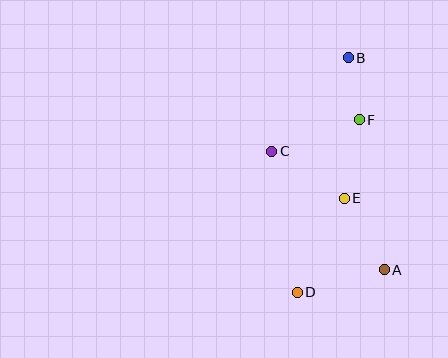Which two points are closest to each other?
Points B and F are closest to each other.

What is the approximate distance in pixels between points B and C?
The distance between B and C is approximately 121 pixels.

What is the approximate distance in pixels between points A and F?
The distance between A and F is approximately 152 pixels.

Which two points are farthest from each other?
Points B and D are farthest from each other.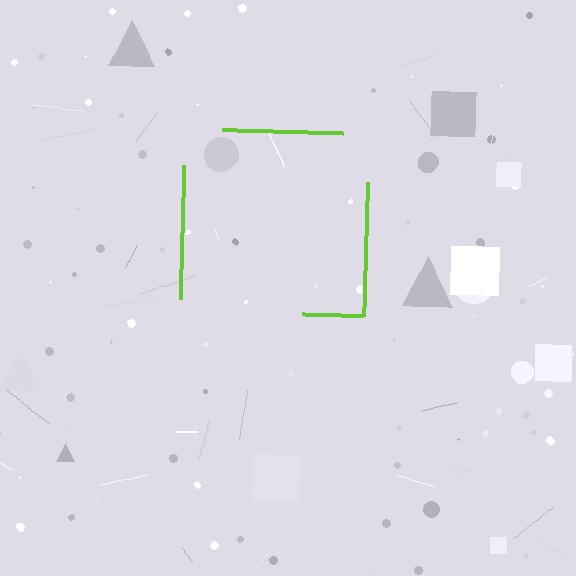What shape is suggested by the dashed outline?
The dashed outline suggests a square.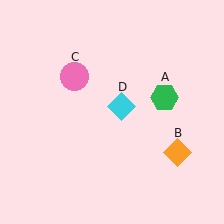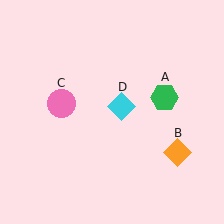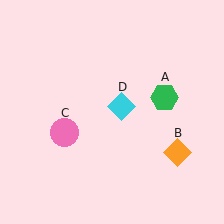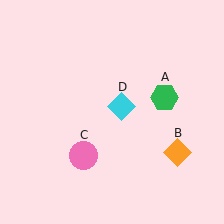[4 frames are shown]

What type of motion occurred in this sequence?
The pink circle (object C) rotated counterclockwise around the center of the scene.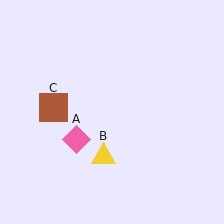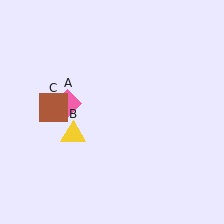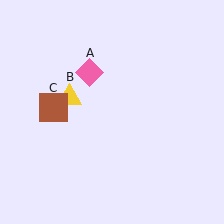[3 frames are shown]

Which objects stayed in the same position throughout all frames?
Brown square (object C) remained stationary.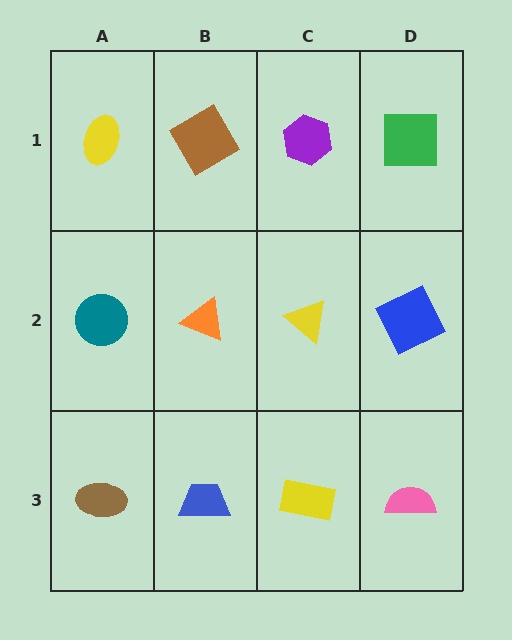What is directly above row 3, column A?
A teal circle.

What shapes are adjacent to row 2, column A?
A yellow ellipse (row 1, column A), a brown ellipse (row 3, column A), an orange triangle (row 2, column B).